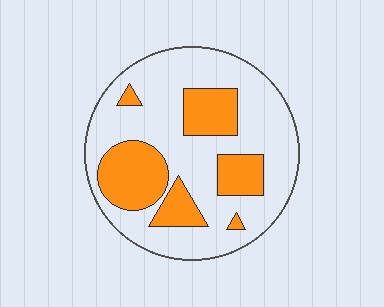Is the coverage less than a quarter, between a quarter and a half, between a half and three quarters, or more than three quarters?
Between a quarter and a half.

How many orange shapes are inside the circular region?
6.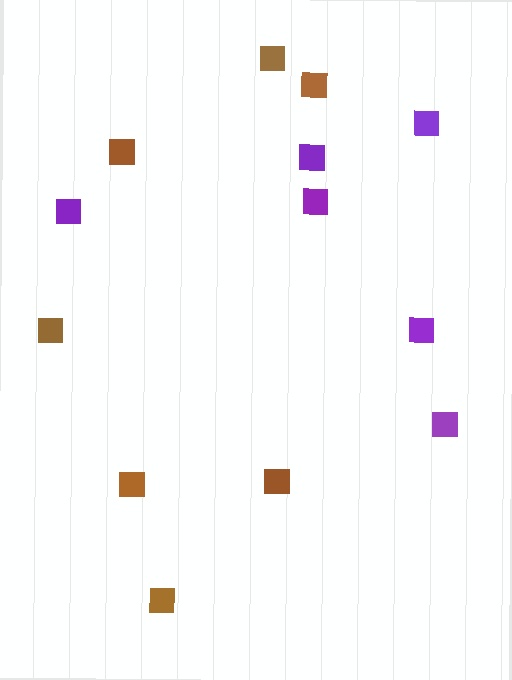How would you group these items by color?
There are 2 groups: one group of purple squares (6) and one group of brown squares (7).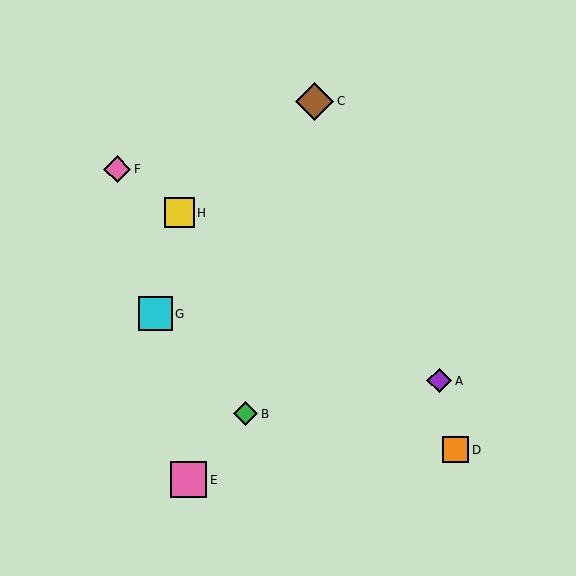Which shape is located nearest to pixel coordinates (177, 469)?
The pink square (labeled E) at (189, 480) is nearest to that location.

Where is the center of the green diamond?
The center of the green diamond is at (246, 414).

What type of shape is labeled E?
Shape E is a pink square.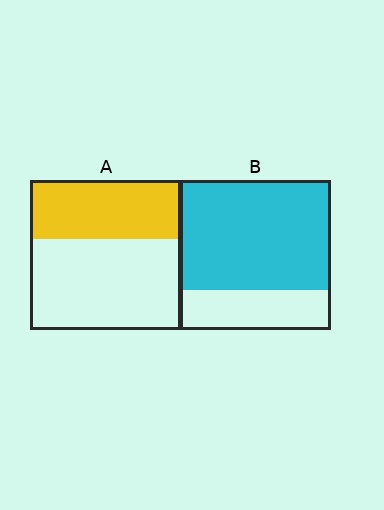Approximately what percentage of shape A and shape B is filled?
A is approximately 40% and B is approximately 75%.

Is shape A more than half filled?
No.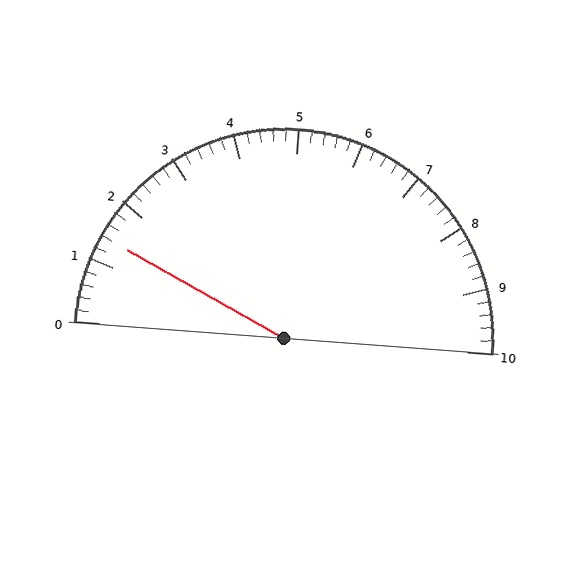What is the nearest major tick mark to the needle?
The nearest major tick mark is 1.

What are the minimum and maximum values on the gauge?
The gauge ranges from 0 to 10.